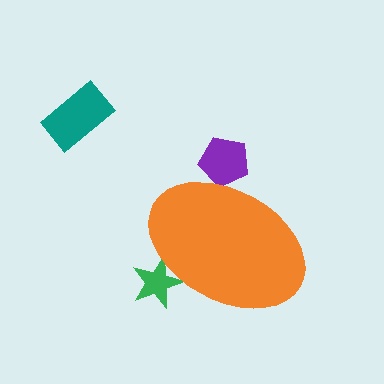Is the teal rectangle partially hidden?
No, the teal rectangle is fully visible.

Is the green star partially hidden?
Yes, the green star is partially hidden behind the orange ellipse.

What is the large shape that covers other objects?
An orange ellipse.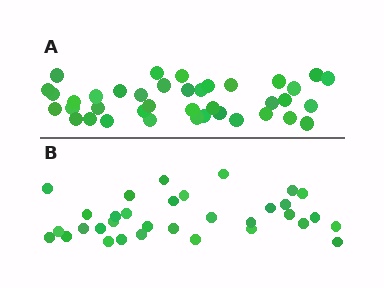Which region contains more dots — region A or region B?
Region A (the top region) has more dots.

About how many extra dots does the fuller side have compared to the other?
Region A has about 6 more dots than region B.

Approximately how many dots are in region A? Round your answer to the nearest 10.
About 40 dots. (The exact count is 39, which rounds to 40.)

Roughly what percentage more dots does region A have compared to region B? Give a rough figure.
About 20% more.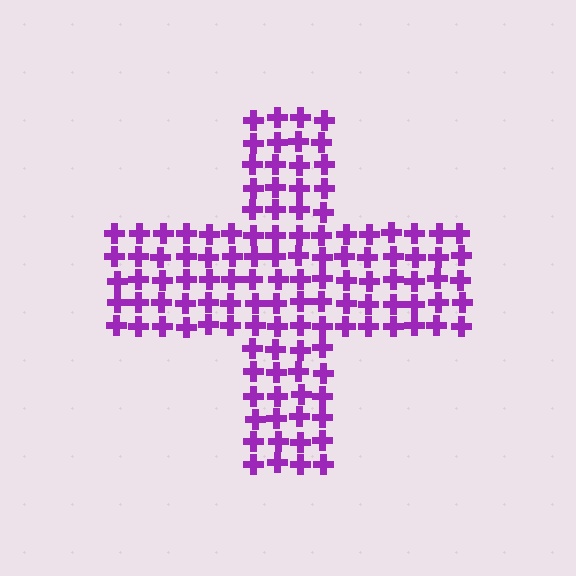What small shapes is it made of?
It is made of small crosses.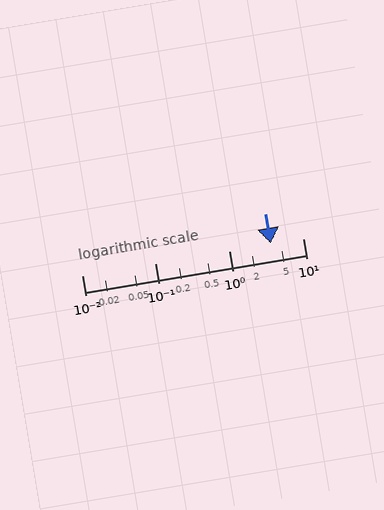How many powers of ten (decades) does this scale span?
The scale spans 3 decades, from 0.01 to 10.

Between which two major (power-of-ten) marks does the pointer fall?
The pointer is between 1 and 10.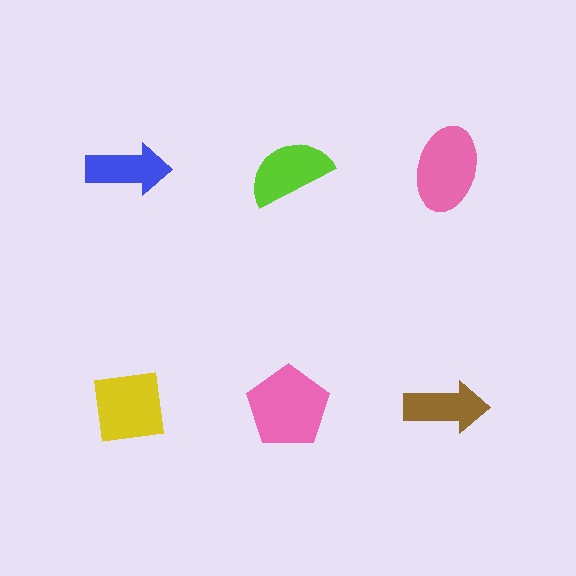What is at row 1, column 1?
A blue arrow.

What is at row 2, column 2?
A pink pentagon.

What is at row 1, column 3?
A pink ellipse.